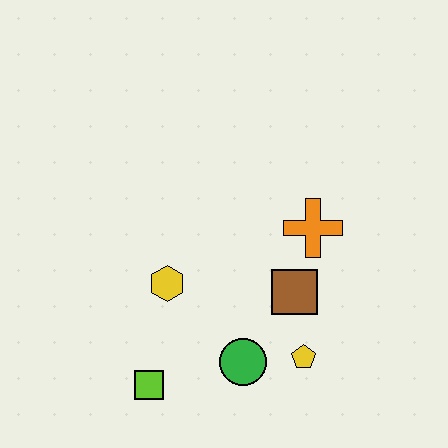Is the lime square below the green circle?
Yes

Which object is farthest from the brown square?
The lime square is farthest from the brown square.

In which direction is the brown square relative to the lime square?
The brown square is to the right of the lime square.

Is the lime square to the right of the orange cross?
No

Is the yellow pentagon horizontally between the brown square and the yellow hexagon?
No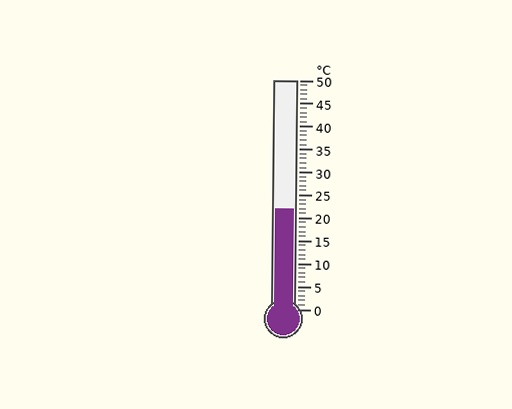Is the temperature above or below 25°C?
The temperature is below 25°C.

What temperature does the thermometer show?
The thermometer shows approximately 22°C.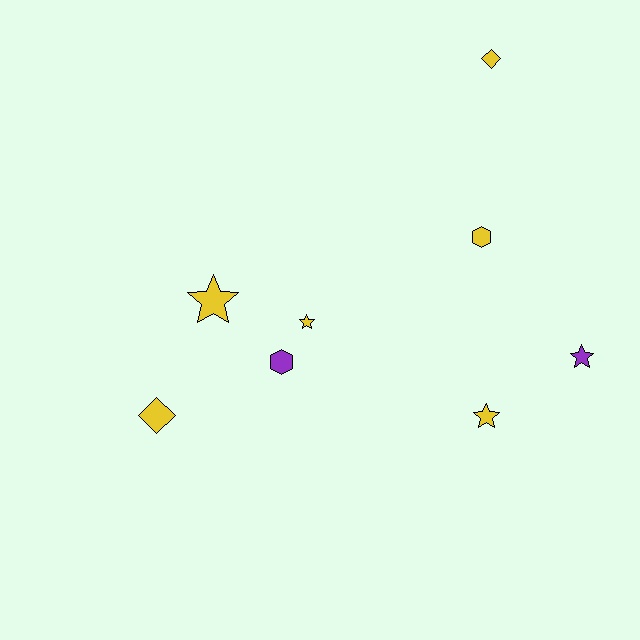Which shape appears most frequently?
Star, with 4 objects.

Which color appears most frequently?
Yellow, with 6 objects.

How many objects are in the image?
There are 8 objects.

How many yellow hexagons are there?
There is 1 yellow hexagon.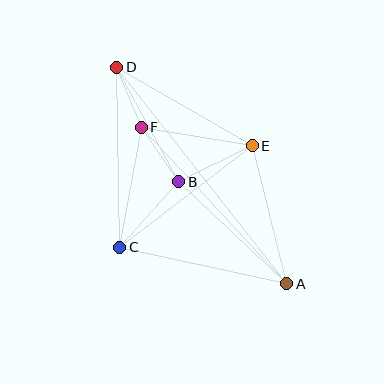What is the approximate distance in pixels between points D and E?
The distance between D and E is approximately 156 pixels.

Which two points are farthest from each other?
Points A and D are farthest from each other.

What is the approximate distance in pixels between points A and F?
The distance between A and F is approximately 214 pixels.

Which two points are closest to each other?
Points D and F are closest to each other.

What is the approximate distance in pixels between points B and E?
The distance between B and E is approximately 82 pixels.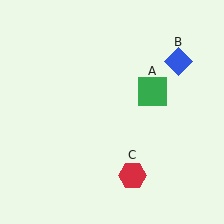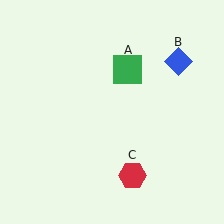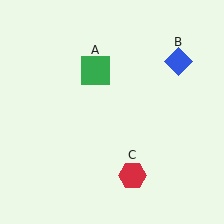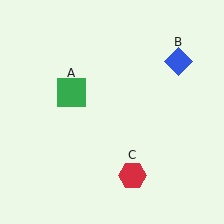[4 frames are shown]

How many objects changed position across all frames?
1 object changed position: green square (object A).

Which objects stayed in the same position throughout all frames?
Blue diamond (object B) and red hexagon (object C) remained stationary.